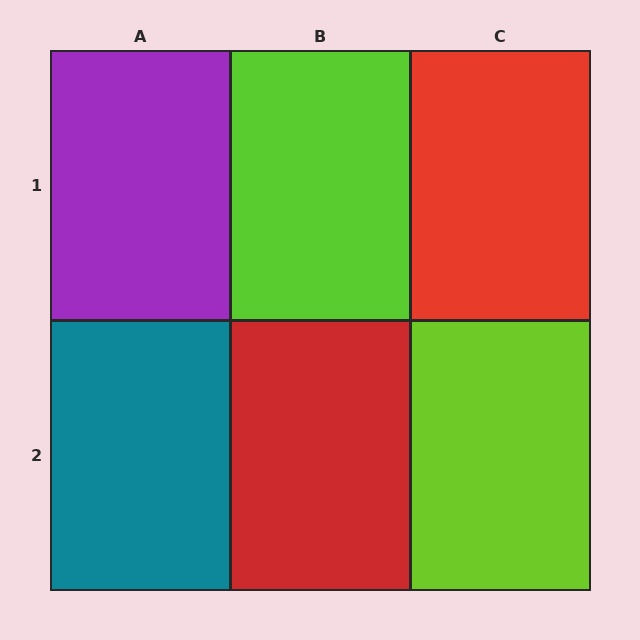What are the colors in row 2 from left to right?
Teal, red, lime.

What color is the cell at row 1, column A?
Purple.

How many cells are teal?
1 cell is teal.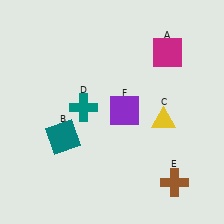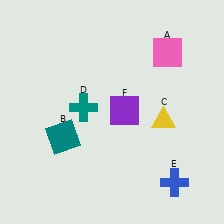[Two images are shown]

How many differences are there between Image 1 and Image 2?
There are 2 differences between the two images.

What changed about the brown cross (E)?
In Image 1, E is brown. In Image 2, it changed to blue.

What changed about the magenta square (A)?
In Image 1, A is magenta. In Image 2, it changed to pink.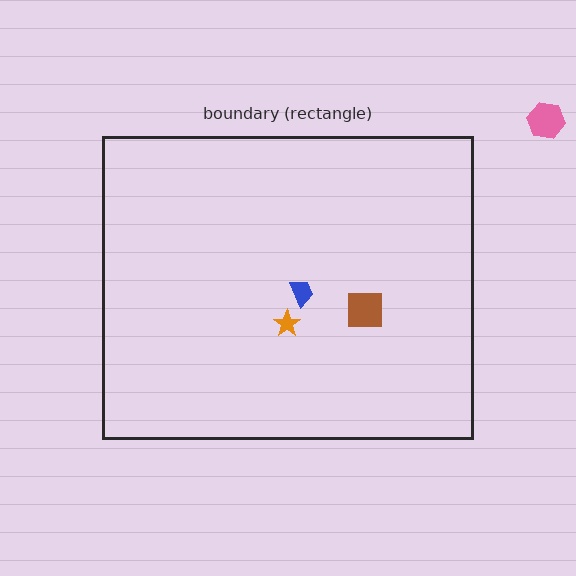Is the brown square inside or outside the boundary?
Inside.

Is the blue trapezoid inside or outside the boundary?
Inside.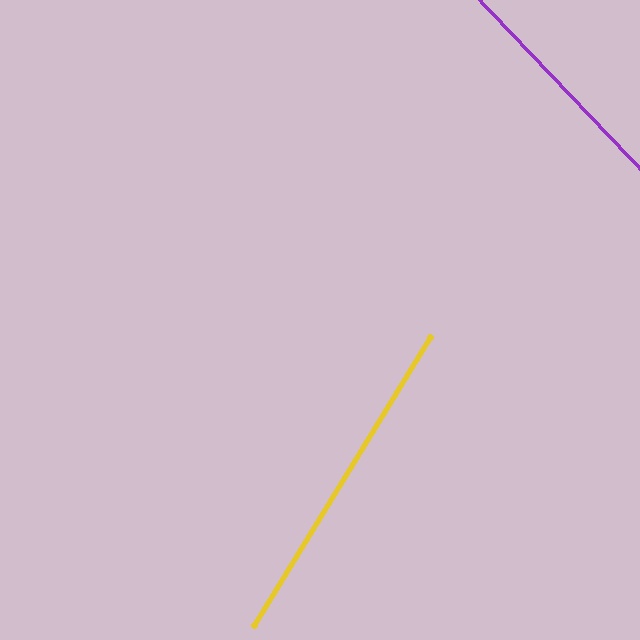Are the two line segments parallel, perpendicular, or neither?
Neither parallel nor perpendicular — they differ by about 75°.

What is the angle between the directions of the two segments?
Approximately 75 degrees.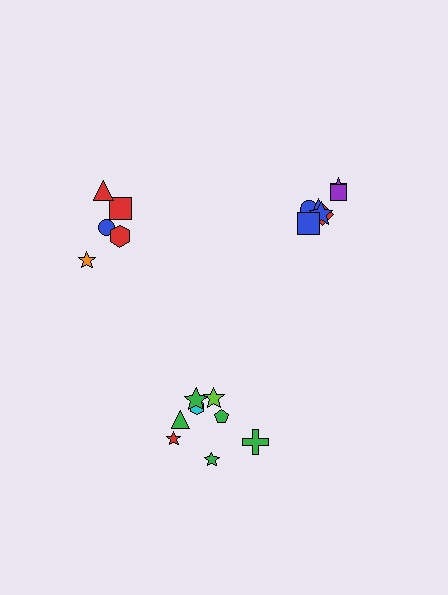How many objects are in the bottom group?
There are 8 objects.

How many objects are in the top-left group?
There are 5 objects.